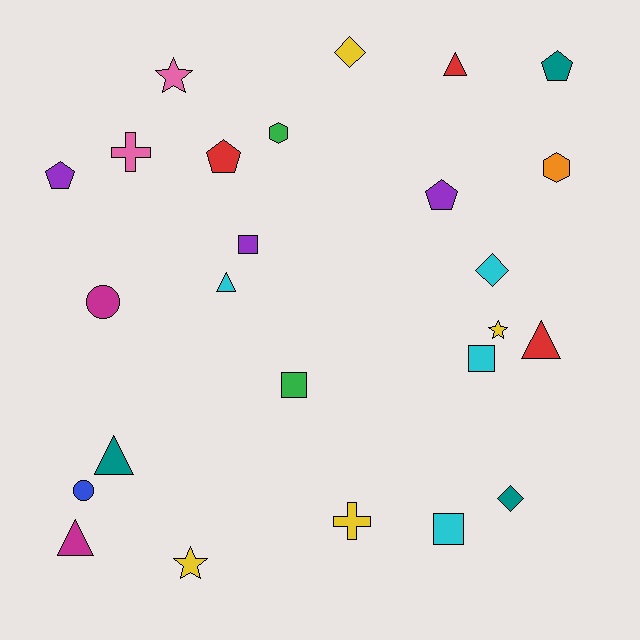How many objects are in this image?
There are 25 objects.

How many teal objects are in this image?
There are 3 teal objects.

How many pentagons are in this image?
There are 4 pentagons.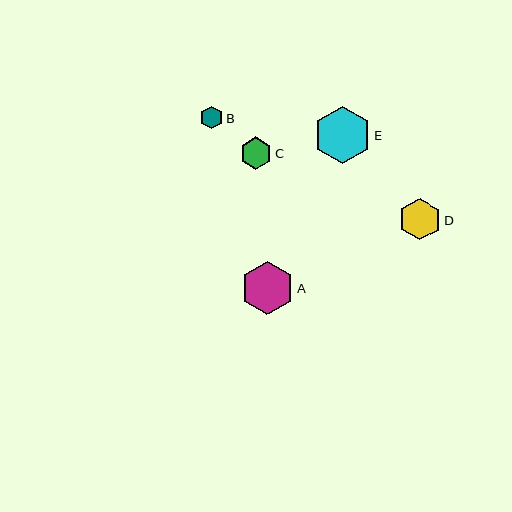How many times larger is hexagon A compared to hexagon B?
Hexagon A is approximately 2.4 times the size of hexagon B.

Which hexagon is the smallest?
Hexagon B is the smallest with a size of approximately 23 pixels.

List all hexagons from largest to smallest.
From largest to smallest: E, A, D, C, B.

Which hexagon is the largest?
Hexagon E is the largest with a size of approximately 58 pixels.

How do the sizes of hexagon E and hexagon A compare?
Hexagon E and hexagon A are approximately the same size.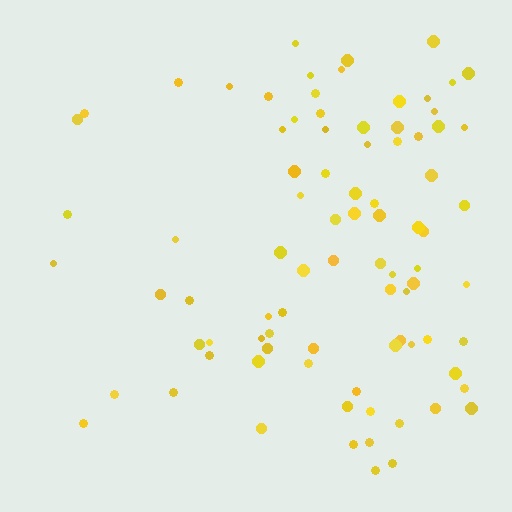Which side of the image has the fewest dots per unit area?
The left.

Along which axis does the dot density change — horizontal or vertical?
Horizontal.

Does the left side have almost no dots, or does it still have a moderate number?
Still a moderate number, just noticeably fewer than the right.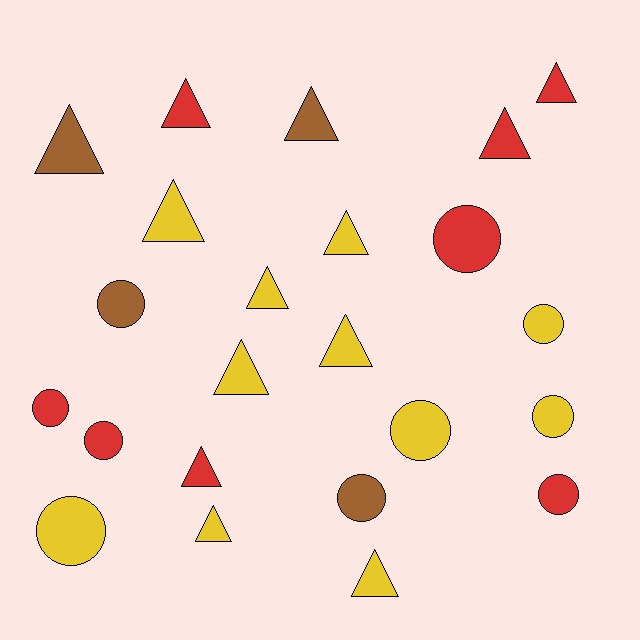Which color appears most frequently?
Yellow, with 11 objects.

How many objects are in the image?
There are 23 objects.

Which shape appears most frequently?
Triangle, with 13 objects.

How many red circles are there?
There are 4 red circles.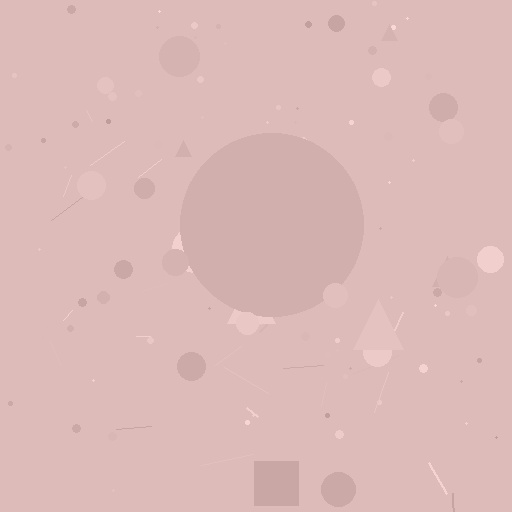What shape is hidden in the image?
A circle is hidden in the image.